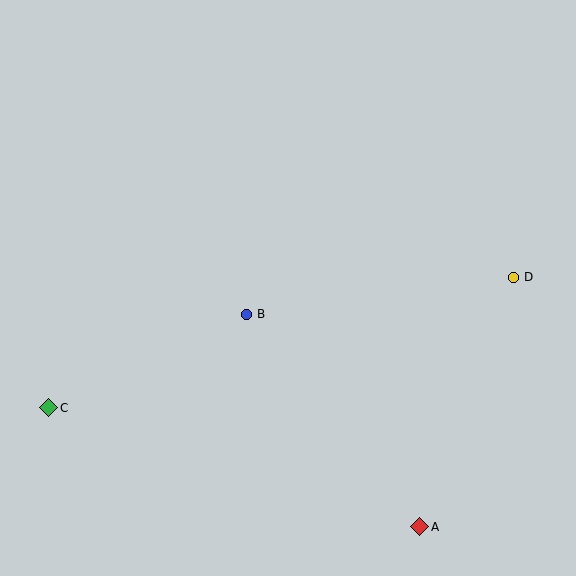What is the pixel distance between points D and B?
The distance between D and B is 270 pixels.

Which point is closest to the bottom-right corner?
Point A is closest to the bottom-right corner.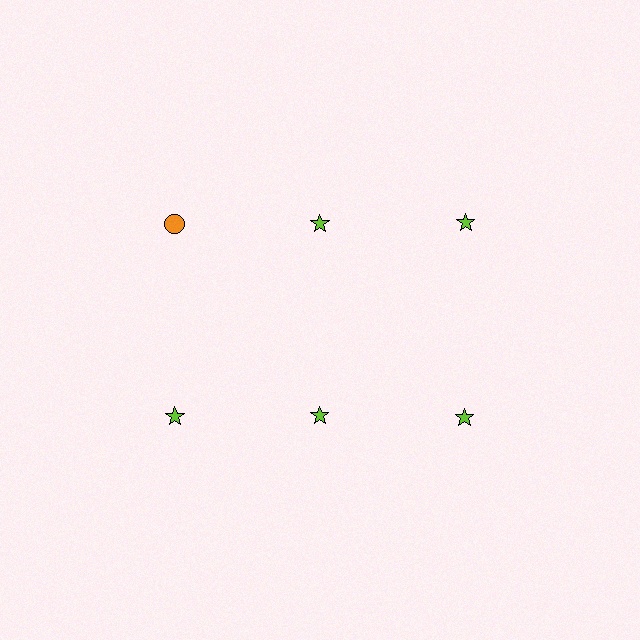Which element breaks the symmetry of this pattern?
The orange circle in the top row, leftmost column breaks the symmetry. All other shapes are lime stars.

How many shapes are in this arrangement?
There are 6 shapes arranged in a grid pattern.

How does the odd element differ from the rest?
It differs in both color (orange instead of lime) and shape (circle instead of star).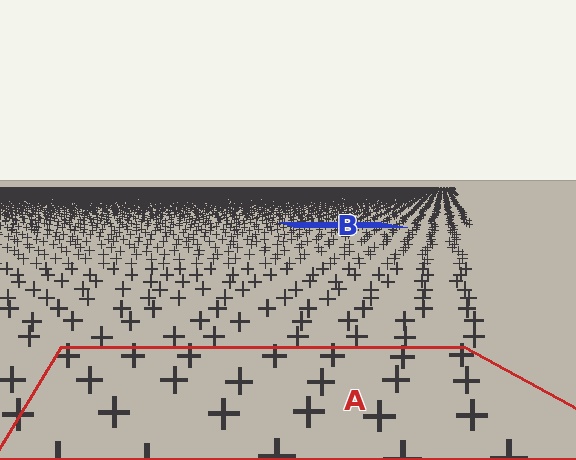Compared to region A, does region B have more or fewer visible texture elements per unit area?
Region B has more texture elements per unit area — they are packed more densely because it is farther away.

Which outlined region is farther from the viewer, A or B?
Region B is farther from the viewer — the texture elements inside it appear smaller and more densely packed.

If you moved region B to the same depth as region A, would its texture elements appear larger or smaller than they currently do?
They would appear larger. At a closer depth, the same texture elements are projected at a bigger on-screen size.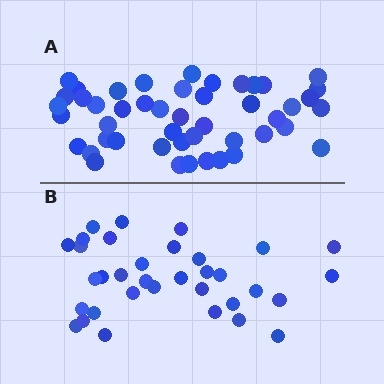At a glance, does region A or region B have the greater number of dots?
Region A (the top region) has more dots.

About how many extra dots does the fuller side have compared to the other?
Region A has approximately 15 more dots than region B.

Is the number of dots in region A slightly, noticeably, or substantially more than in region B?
Region A has noticeably more, but not dramatically so. The ratio is roughly 1.4 to 1.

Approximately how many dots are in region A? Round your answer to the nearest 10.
About 50 dots. (The exact count is 47, which rounds to 50.)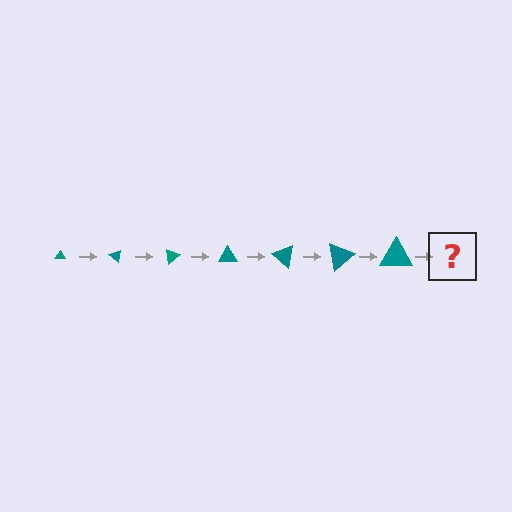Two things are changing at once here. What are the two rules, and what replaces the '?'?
The two rules are that the triangle grows larger each step and it rotates 40 degrees each step. The '?' should be a triangle, larger than the previous one and rotated 280 degrees from the start.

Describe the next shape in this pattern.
It should be a triangle, larger than the previous one and rotated 280 degrees from the start.